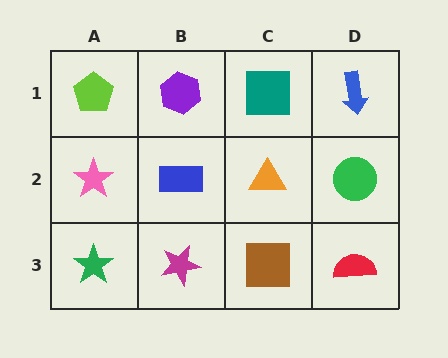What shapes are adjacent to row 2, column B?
A purple hexagon (row 1, column B), a magenta star (row 3, column B), a pink star (row 2, column A), an orange triangle (row 2, column C).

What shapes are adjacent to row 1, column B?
A blue rectangle (row 2, column B), a lime pentagon (row 1, column A), a teal square (row 1, column C).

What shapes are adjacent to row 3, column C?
An orange triangle (row 2, column C), a magenta star (row 3, column B), a red semicircle (row 3, column D).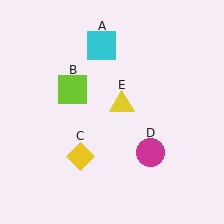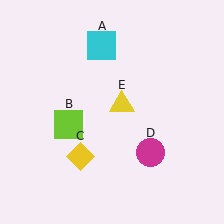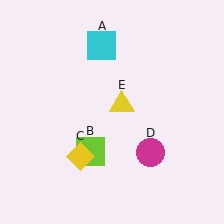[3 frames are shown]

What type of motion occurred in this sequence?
The lime square (object B) rotated counterclockwise around the center of the scene.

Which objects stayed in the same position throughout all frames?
Cyan square (object A) and yellow diamond (object C) and magenta circle (object D) and yellow triangle (object E) remained stationary.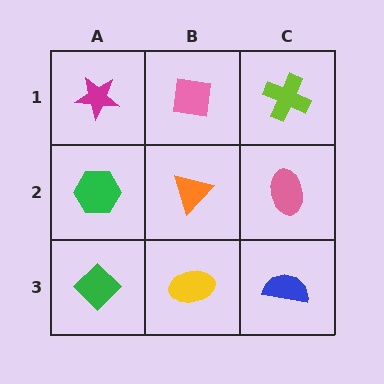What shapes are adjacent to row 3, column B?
An orange triangle (row 2, column B), a green diamond (row 3, column A), a blue semicircle (row 3, column C).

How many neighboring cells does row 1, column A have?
2.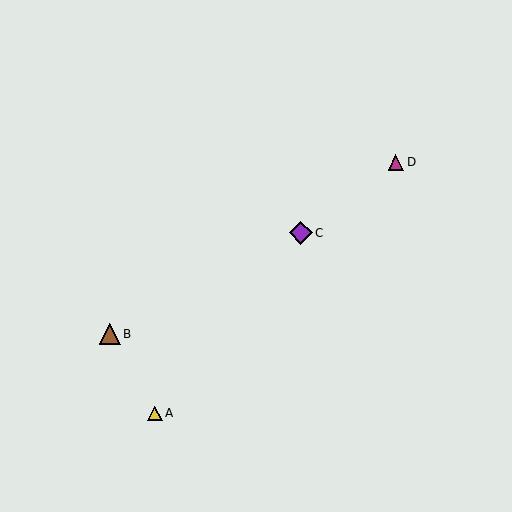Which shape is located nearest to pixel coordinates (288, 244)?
The purple diamond (labeled C) at (301, 233) is nearest to that location.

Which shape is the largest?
The purple diamond (labeled C) is the largest.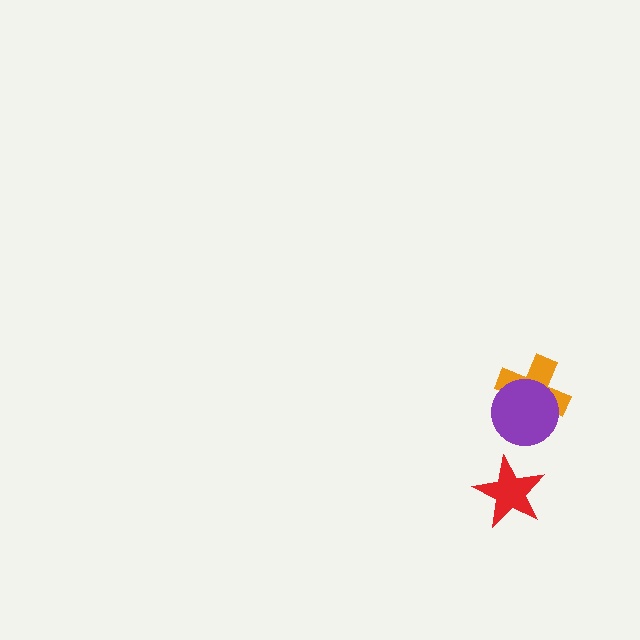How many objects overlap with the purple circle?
1 object overlaps with the purple circle.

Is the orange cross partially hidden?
Yes, it is partially covered by another shape.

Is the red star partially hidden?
No, no other shape covers it.